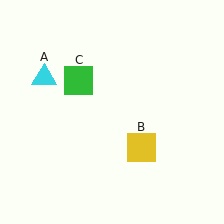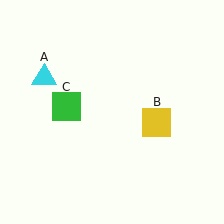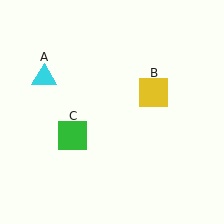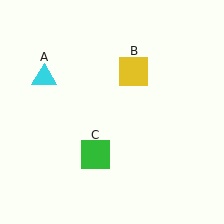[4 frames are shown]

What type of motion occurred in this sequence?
The yellow square (object B), green square (object C) rotated counterclockwise around the center of the scene.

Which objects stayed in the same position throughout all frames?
Cyan triangle (object A) remained stationary.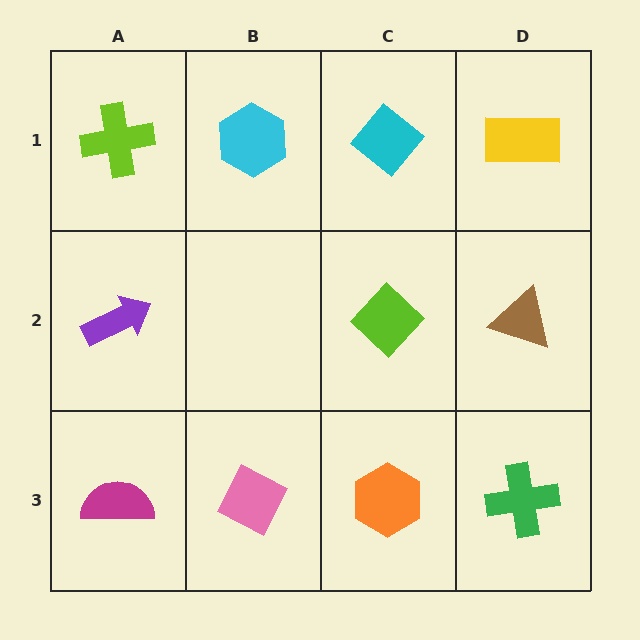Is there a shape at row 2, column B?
No, that cell is empty.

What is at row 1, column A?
A lime cross.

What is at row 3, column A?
A magenta semicircle.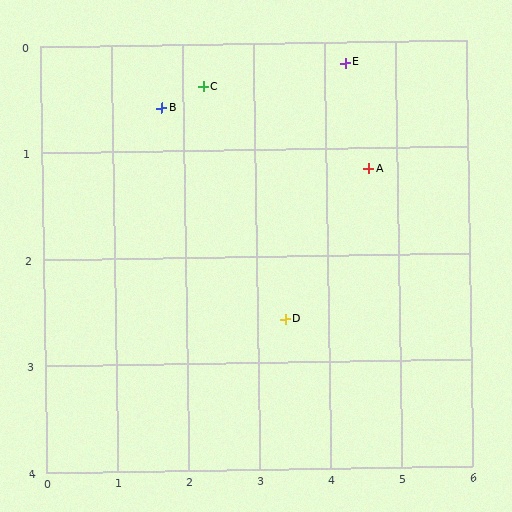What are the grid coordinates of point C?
Point C is at approximately (2.3, 0.4).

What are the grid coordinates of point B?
Point B is at approximately (1.7, 0.6).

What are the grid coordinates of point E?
Point E is at approximately (4.3, 0.2).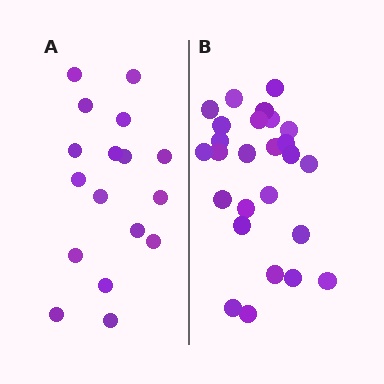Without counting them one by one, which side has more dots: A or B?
Region B (the right region) has more dots.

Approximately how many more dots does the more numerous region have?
Region B has roughly 8 or so more dots than region A.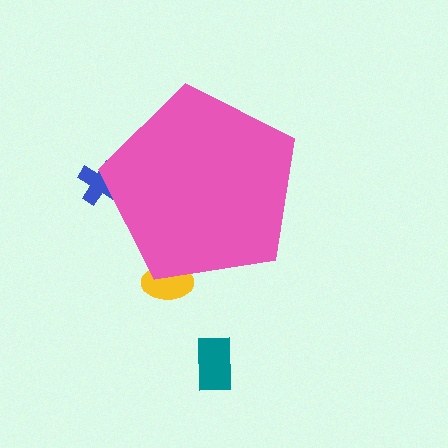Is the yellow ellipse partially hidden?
Yes, the yellow ellipse is partially hidden behind the pink pentagon.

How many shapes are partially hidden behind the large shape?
2 shapes are partially hidden.